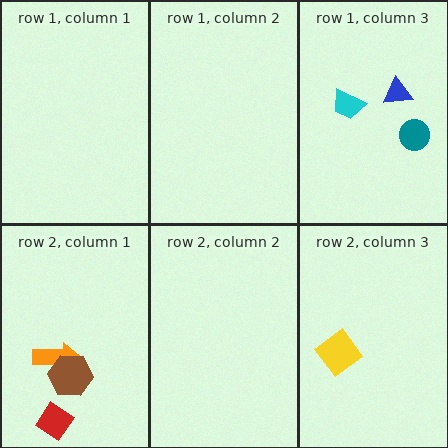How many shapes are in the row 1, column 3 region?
3.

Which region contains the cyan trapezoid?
The row 1, column 3 region.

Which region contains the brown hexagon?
The row 2, column 1 region.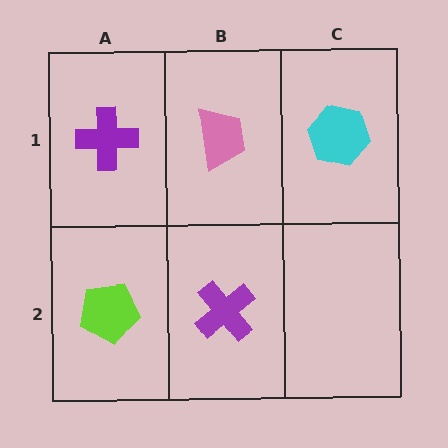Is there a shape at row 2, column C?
No, that cell is empty.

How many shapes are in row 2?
2 shapes.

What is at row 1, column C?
A cyan hexagon.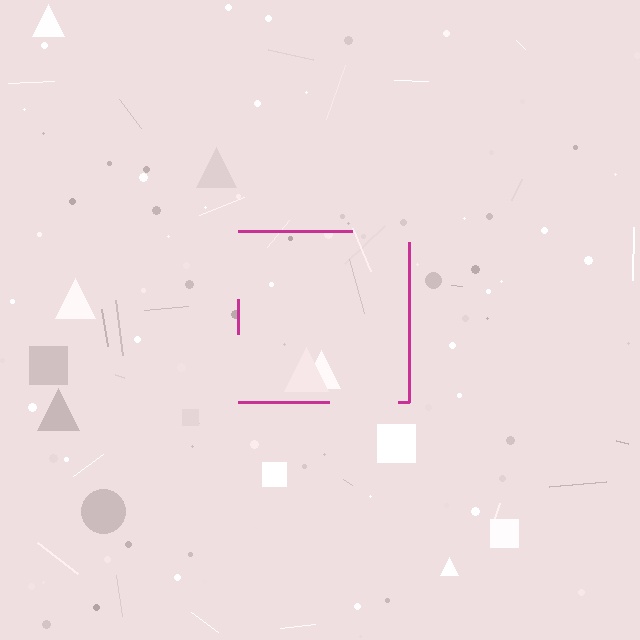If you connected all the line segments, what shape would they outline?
They would outline a square.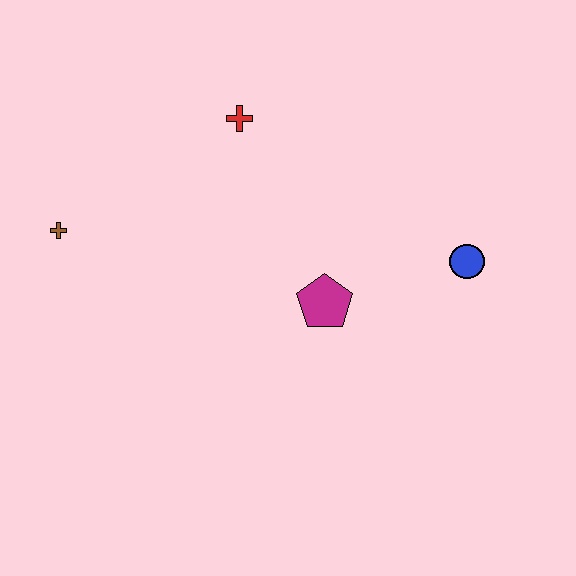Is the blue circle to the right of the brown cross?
Yes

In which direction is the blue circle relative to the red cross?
The blue circle is to the right of the red cross.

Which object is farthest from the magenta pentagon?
The brown cross is farthest from the magenta pentagon.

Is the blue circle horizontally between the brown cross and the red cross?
No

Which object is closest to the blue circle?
The magenta pentagon is closest to the blue circle.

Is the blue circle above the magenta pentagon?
Yes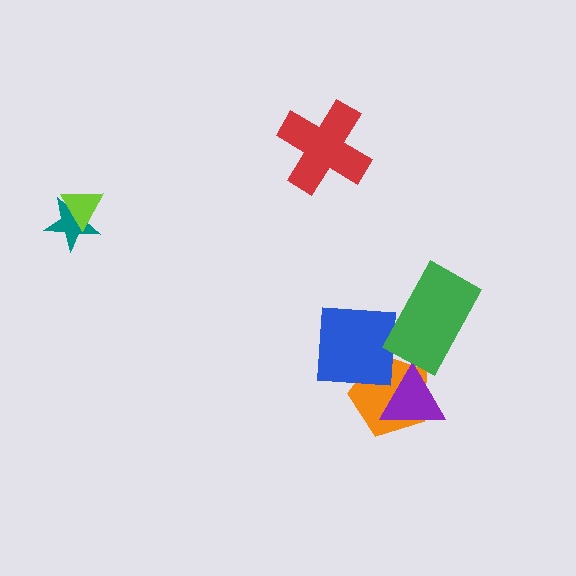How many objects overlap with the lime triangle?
1 object overlaps with the lime triangle.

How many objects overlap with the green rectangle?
0 objects overlap with the green rectangle.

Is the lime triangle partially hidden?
No, no other shape covers it.